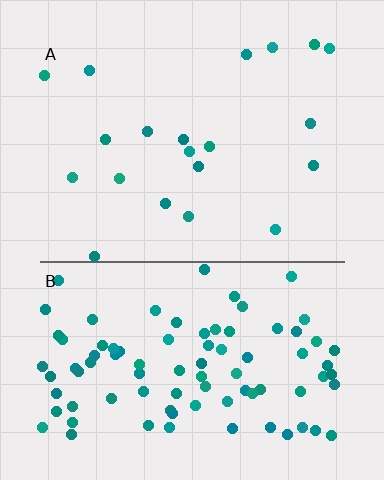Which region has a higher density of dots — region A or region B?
B (the bottom).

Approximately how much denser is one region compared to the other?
Approximately 4.4× — region B over region A.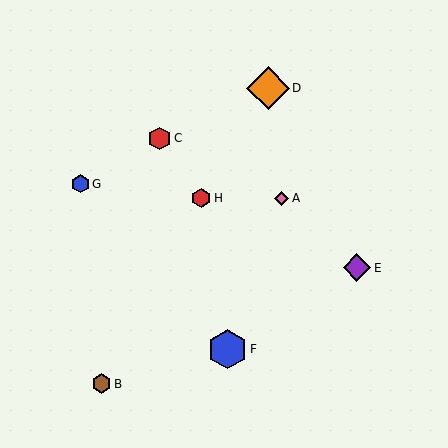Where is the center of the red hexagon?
The center of the red hexagon is at (160, 139).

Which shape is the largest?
The orange diamond (labeled D) is the largest.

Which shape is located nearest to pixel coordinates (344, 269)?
The purple diamond (labeled E) at (357, 268) is nearest to that location.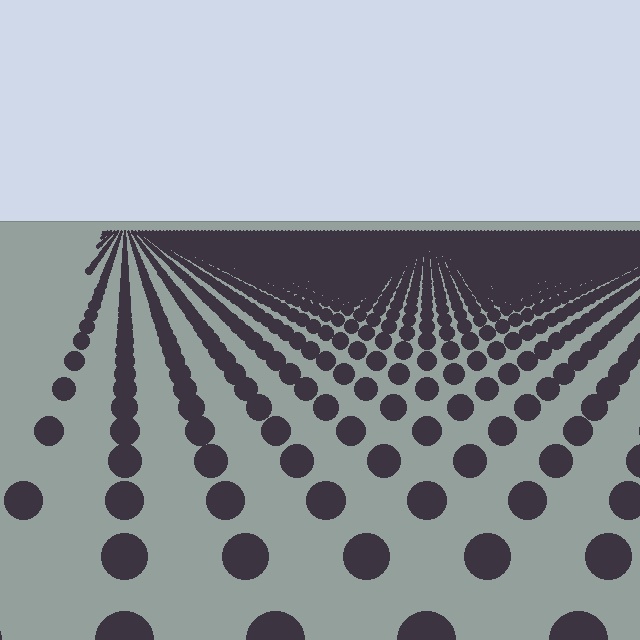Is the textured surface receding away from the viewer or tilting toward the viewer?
The surface is receding away from the viewer. Texture elements get smaller and denser toward the top.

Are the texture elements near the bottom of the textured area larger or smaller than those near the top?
Larger. Near the bottom, elements are closer to the viewer and appear at a bigger on-screen size.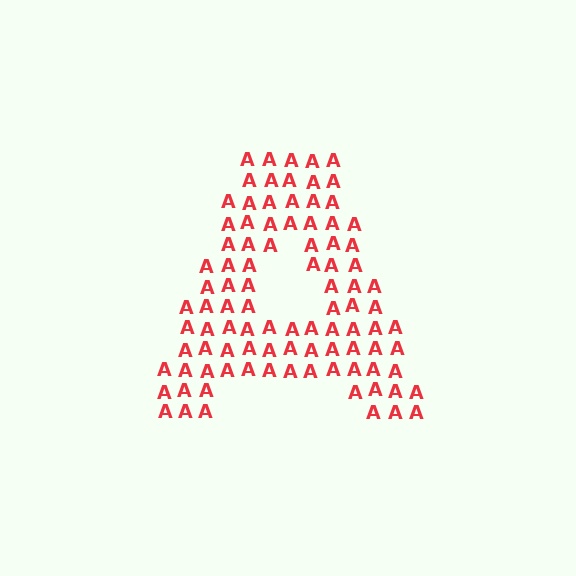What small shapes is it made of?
It is made of small letter A's.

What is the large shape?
The large shape is the letter A.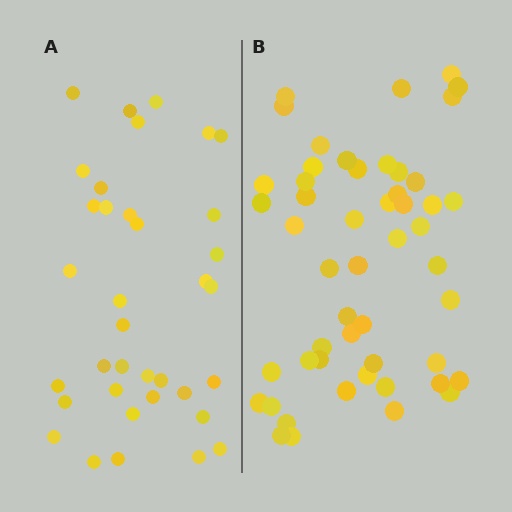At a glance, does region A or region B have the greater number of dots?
Region B (the right region) has more dots.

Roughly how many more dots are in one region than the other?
Region B has approximately 15 more dots than region A.